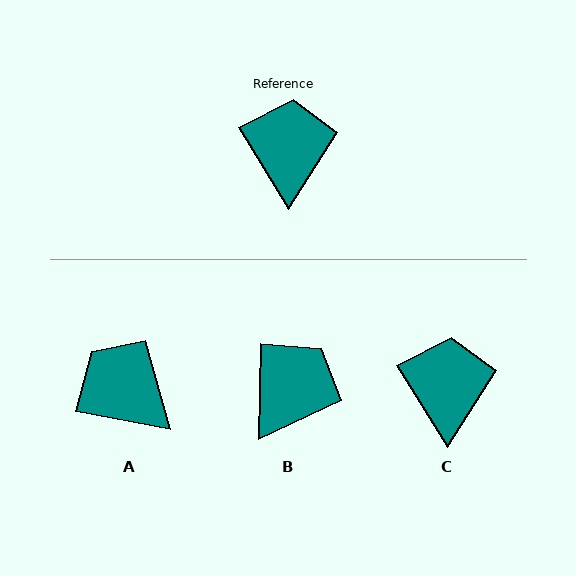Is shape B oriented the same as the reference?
No, it is off by about 32 degrees.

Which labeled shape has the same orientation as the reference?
C.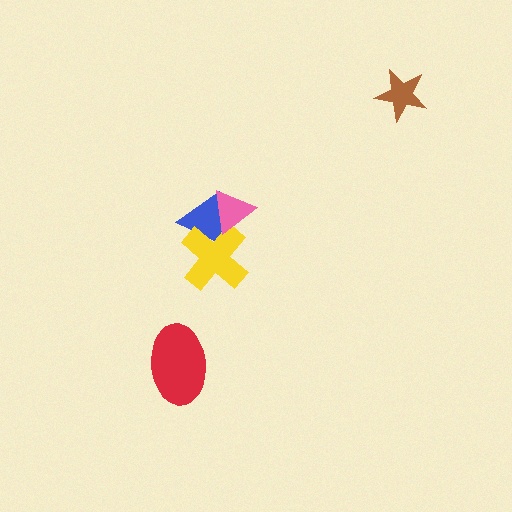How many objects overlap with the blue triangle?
2 objects overlap with the blue triangle.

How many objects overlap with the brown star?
0 objects overlap with the brown star.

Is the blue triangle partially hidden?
Yes, it is partially covered by another shape.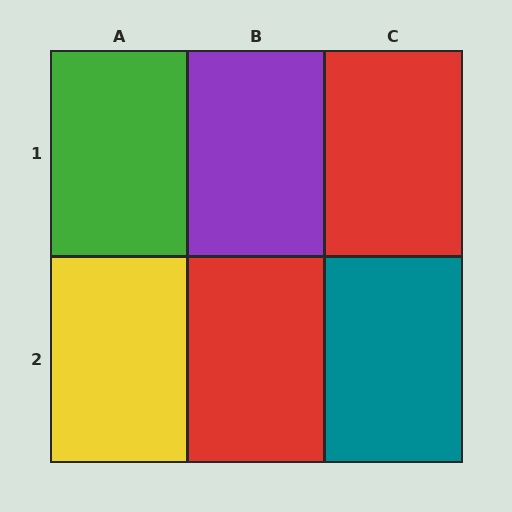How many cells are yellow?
1 cell is yellow.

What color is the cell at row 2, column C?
Teal.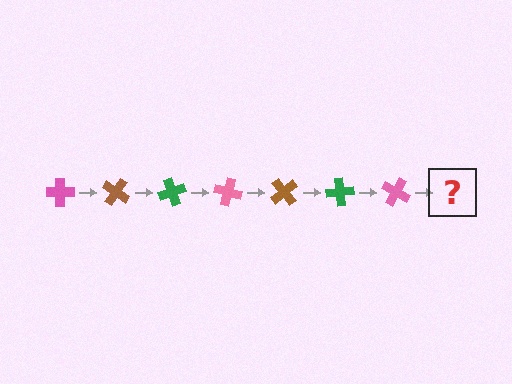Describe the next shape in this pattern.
It should be a brown cross, rotated 245 degrees from the start.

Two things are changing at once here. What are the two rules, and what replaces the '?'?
The two rules are that it rotates 35 degrees each step and the color cycles through pink, brown, and green. The '?' should be a brown cross, rotated 245 degrees from the start.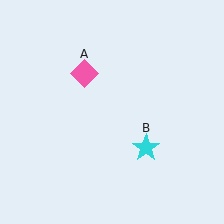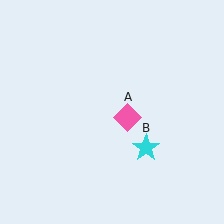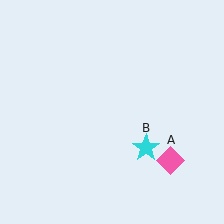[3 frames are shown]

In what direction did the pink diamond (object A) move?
The pink diamond (object A) moved down and to the right.